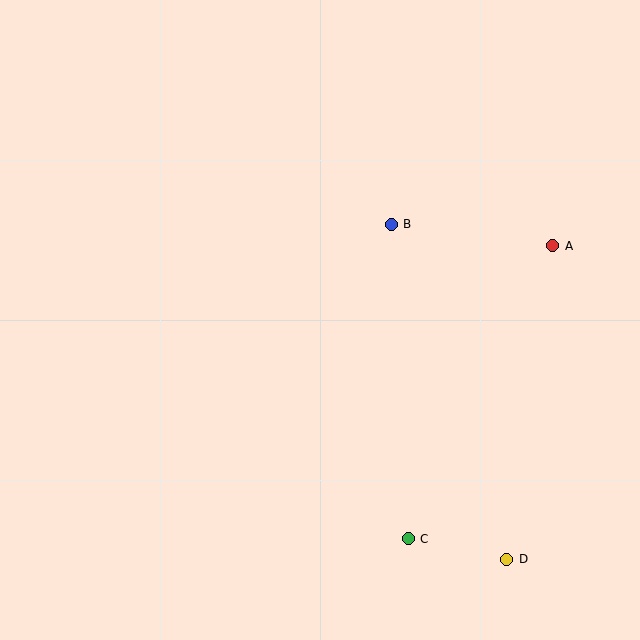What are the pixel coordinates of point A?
Point A is at (553, 246).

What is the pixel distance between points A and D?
The distance between A and D is 317 pixels.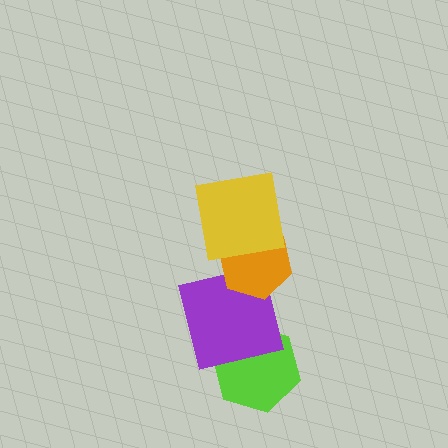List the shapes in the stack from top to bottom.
From top to bottom: the yellow square, the orange hexagon, the purple square, the lime hexagon.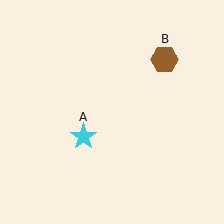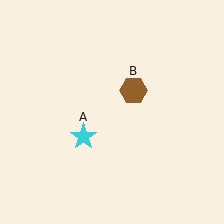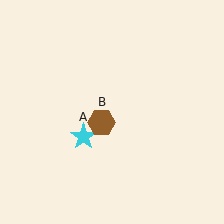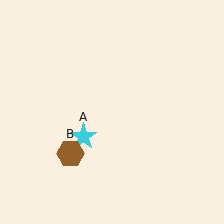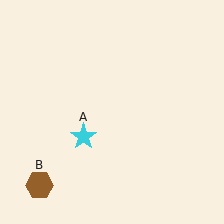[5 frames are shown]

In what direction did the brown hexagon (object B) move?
The brown hexagon (object B) moved down and to the left.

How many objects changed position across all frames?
1 object changed position: brown hexagon (object B).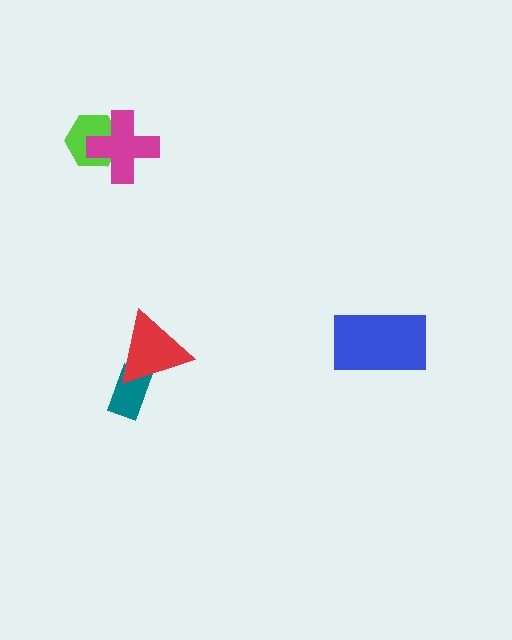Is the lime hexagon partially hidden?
Yes, it is partially covered by another shape.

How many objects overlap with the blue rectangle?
0 objects overlap with the blue rectangle.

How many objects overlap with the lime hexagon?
1 object overlaps with the lime hexagon.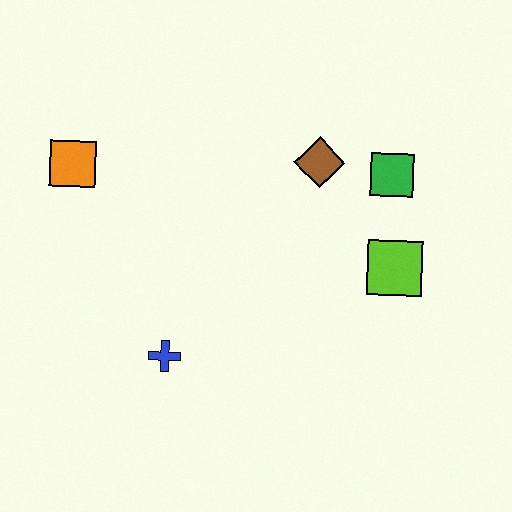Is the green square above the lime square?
Yes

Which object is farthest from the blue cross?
The green square is farthest from the blue cross.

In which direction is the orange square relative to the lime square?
The orange square is to the left of the lime square.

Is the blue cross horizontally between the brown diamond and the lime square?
No